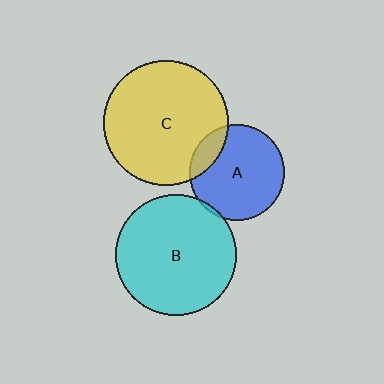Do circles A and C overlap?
Yes.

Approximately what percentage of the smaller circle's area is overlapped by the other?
Approximately 15%.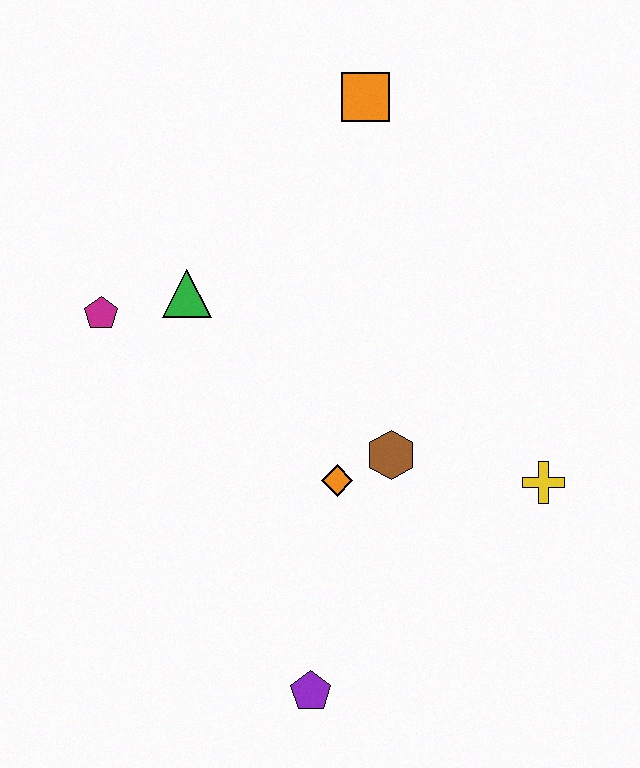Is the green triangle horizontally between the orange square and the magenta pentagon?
Yes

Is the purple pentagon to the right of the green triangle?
Yes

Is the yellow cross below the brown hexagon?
Yes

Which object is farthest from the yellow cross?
The magenta pentagon is farthest from the yellow cross.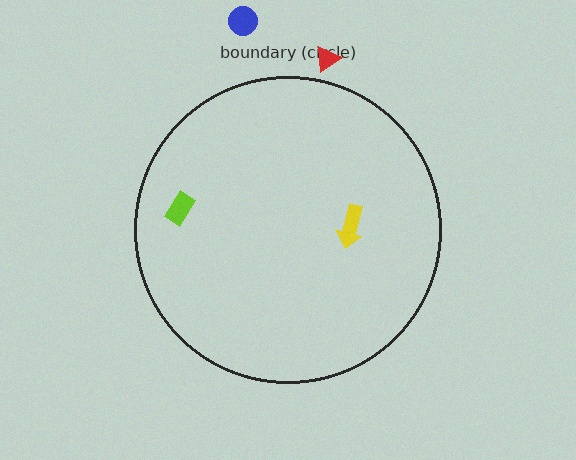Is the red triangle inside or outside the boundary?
Outside.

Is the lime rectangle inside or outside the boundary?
Inside.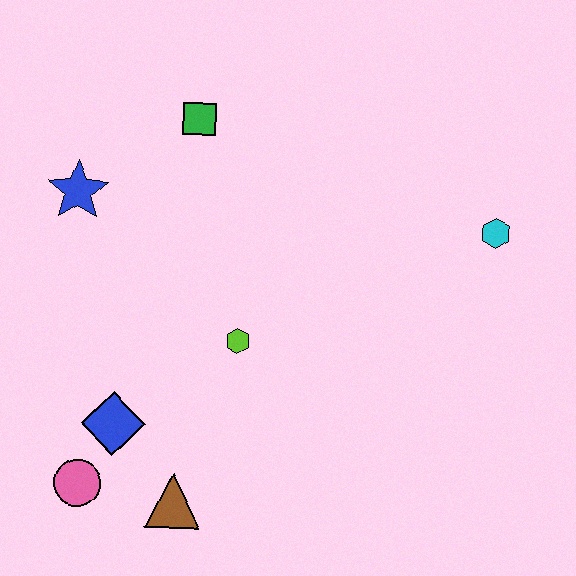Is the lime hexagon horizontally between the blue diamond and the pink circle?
No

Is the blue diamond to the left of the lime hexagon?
Yes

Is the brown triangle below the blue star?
Yes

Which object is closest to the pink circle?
The blue diamond is closest to the pink circle.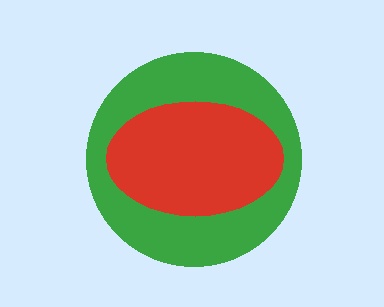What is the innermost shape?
The red ellipse.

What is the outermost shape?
The green circle.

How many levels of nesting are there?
2.